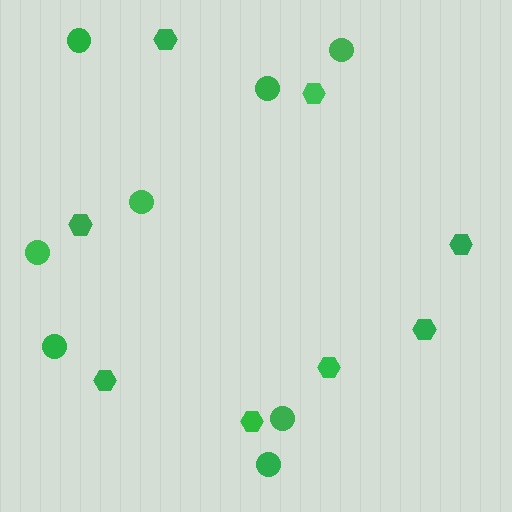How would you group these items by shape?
There are 2 groups: one group of hexagons (8) and one group of circles (8).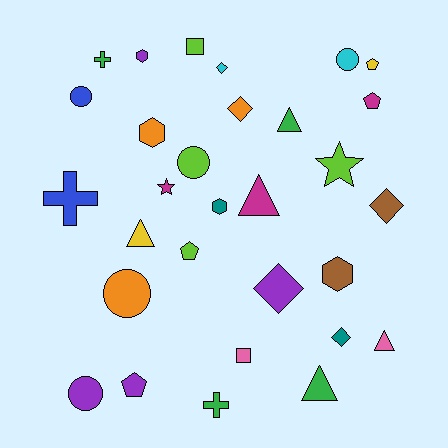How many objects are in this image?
There are 30 objects.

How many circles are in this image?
There are 5 circles.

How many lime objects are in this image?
There are 4 lime objects.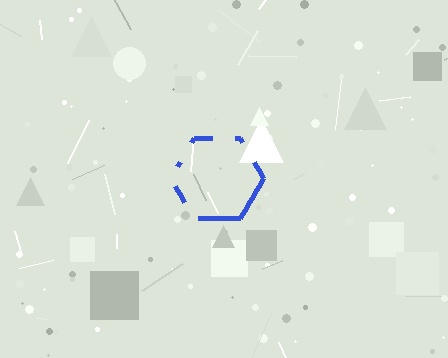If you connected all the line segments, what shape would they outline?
They would outline a hexagon.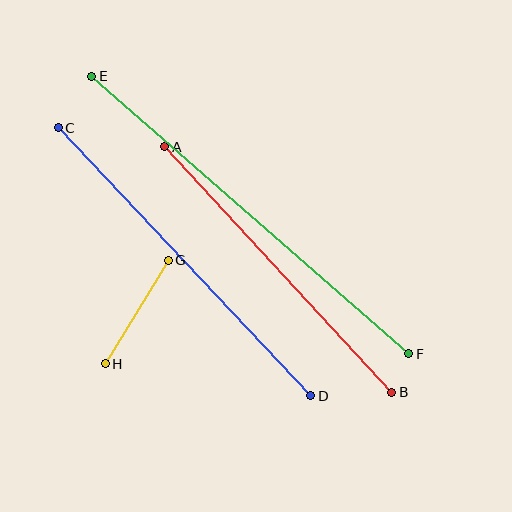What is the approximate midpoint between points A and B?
The midpoint is at approximately (278, 270) pixels.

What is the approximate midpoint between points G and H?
The midpoint is at approximately (137, 312) pixels.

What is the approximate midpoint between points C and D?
The midpoint is at approximately (184, 262) pixels.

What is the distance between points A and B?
The distance is approximately 334 pixels.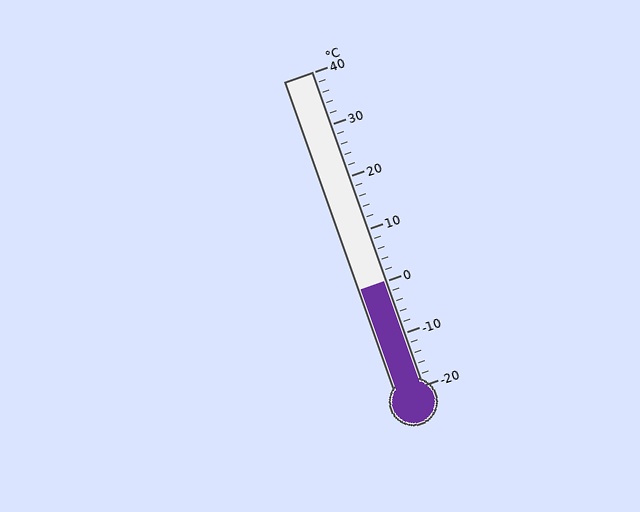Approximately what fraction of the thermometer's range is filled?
The thermometer is filled to approximately 35% of its range.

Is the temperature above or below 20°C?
The temperature is below 20°C.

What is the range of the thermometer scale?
The thermometer scale ranges from -20°C to 40°C.